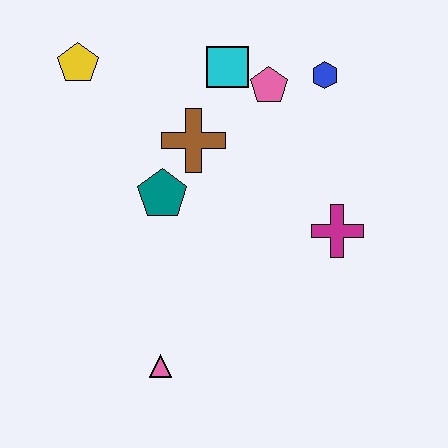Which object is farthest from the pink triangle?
The blue hexagon is farthest from the pink triangle.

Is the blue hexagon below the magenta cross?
No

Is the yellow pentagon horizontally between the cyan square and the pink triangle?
No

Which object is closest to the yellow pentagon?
The brown cross is closest to the yellow pentagon.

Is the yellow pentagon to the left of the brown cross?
Yes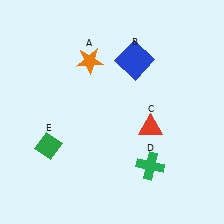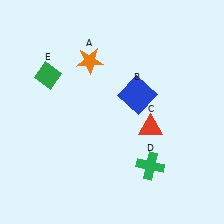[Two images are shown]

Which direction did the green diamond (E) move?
The green diamond (E) moved up.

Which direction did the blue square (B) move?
The blue square (B) moved down.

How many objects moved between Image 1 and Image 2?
2 objects moved between the two images.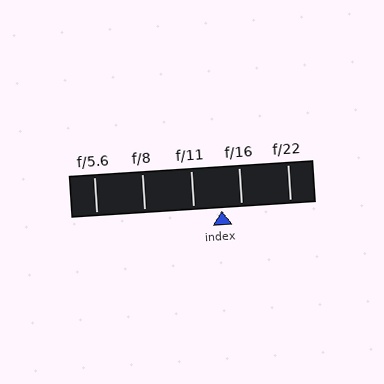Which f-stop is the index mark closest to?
The index mark is closest to f/16.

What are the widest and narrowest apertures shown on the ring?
The widest aperture shown is f/5.6 and the narrowest is f/22.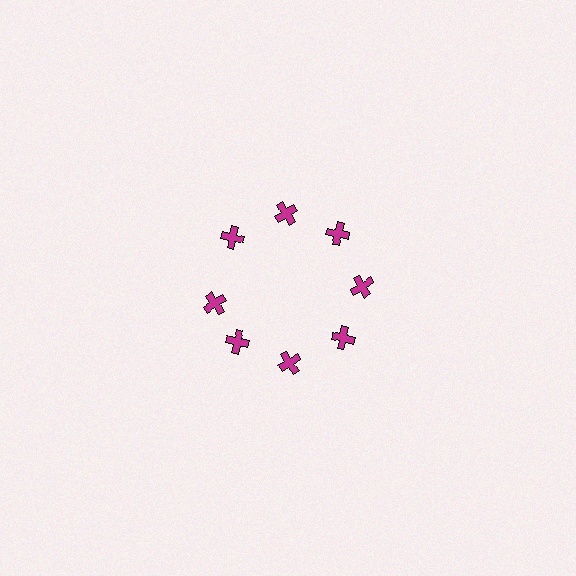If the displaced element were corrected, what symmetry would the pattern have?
It would have 8-fold rotational symmetry — the pattern would map onto itself every 45 degrees.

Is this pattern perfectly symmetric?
No. The 8 magenta crosses are arranged in a ring, but one element near the 9 o'clock position is rotated out of alignment along the ring, breaking the 8-fold rotational symmetry.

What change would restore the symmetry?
The symmetry would be restored by rotating it back into even spacing with its neighbors so that all 8 crosses sit at equal angles and equal distance from the center.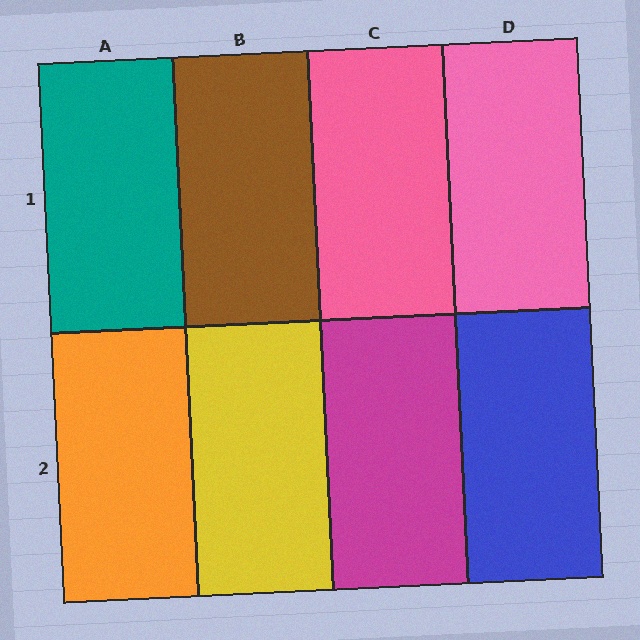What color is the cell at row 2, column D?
Blue.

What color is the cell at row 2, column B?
Yellow.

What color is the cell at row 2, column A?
Orange.